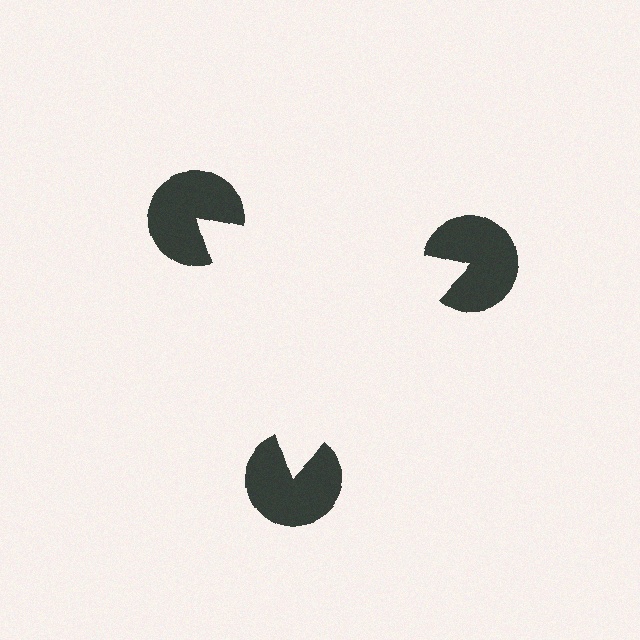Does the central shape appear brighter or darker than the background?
It typically appears slightly brighter than the background, even though no actual brightness change is drawn.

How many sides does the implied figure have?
3 sides.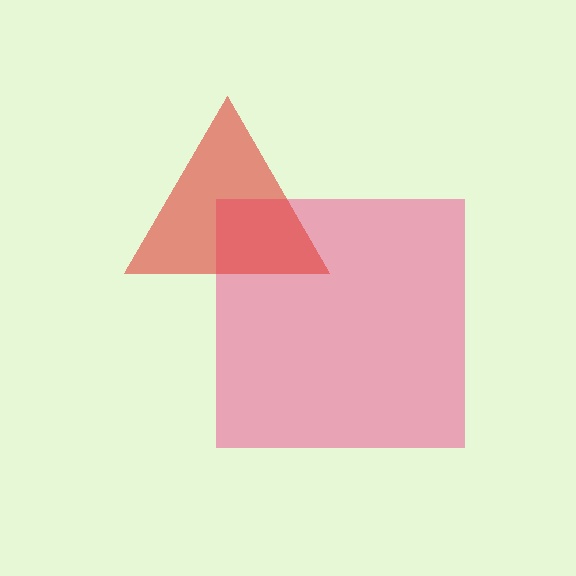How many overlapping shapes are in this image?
There are 2 overlapping shapes in the image.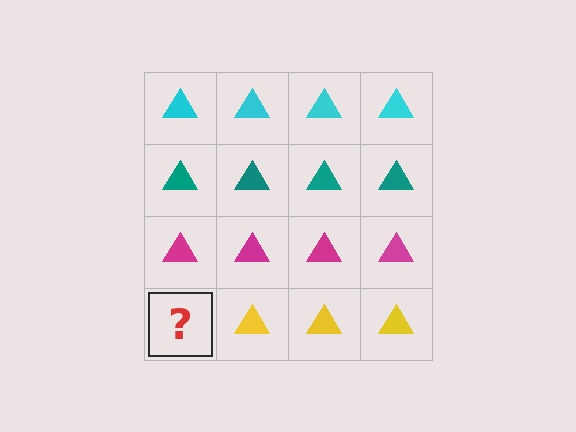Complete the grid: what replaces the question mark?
The question mark should be replaced with a yellow triangle.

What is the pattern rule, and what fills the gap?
The rule is that each row has a consistent color. The gap should be filled with a yellow triangle.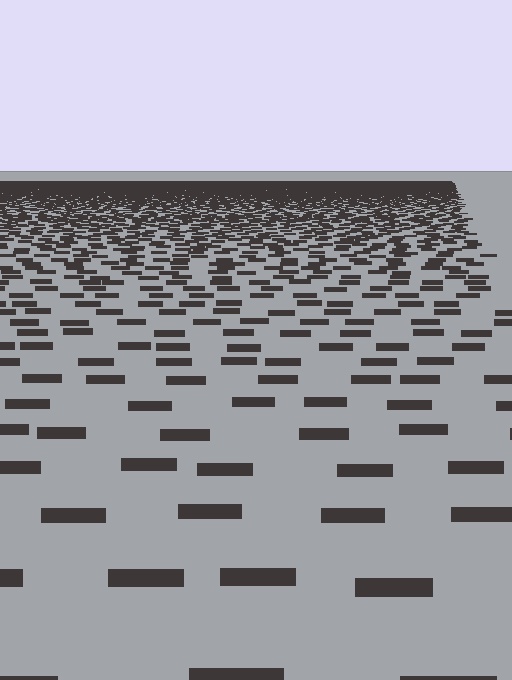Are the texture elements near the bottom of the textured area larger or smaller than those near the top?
Larger. Near the bottom, elements are closer to the viewer and appear at a bigger on-screen size.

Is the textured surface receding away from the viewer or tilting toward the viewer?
The surface is receding away from the viewer. Texture elements get smaller and denser toward the top.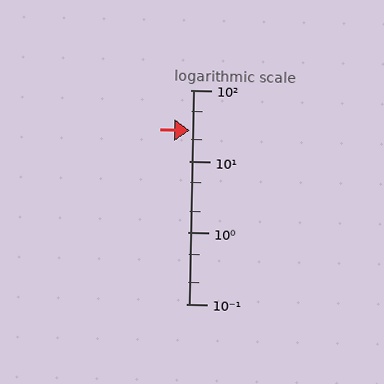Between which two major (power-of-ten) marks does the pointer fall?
The pointer is between 10 and 100.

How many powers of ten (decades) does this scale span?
The scale spans 3 decades, from 0.1 to 100.